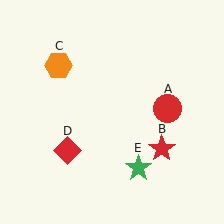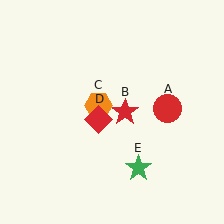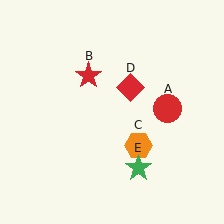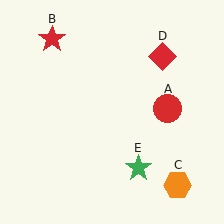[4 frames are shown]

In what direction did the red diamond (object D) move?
The red diamond (object D) moved up and to the right.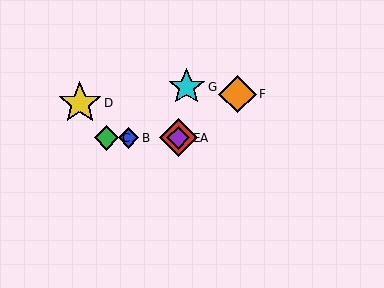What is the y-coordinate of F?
Object F is at y≈94.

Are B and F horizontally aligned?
No, B is at y≈138 and F is at y≈94.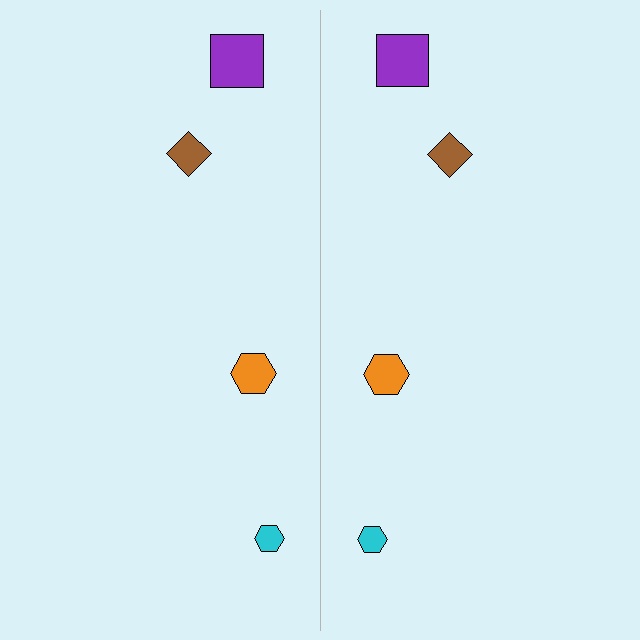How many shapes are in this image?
There are 8 shapes in this image.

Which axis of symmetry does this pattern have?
The pattern has a vertical axis of symmetry running through the center of the image.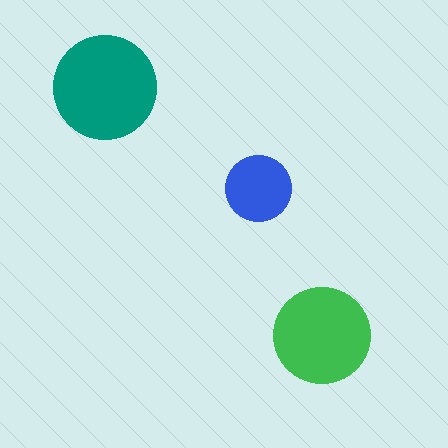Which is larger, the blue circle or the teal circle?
The teal one.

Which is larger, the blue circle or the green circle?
The green one.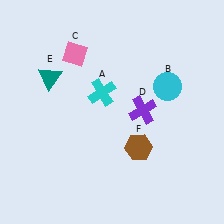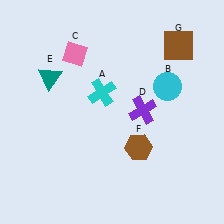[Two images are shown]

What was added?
A brown square (G) was added in Image 2.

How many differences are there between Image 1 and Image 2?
There is 1 difference between the two images.